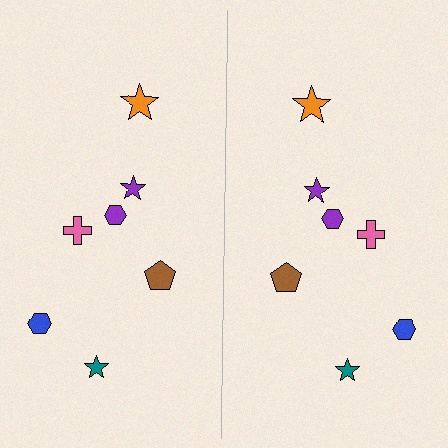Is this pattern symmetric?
Yes, this pattern has bilateral (reflection) symmetry.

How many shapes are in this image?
There are 14 shapes in this image.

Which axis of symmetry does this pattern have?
The pattern has a vertical axis of symmetry running through the center of the image.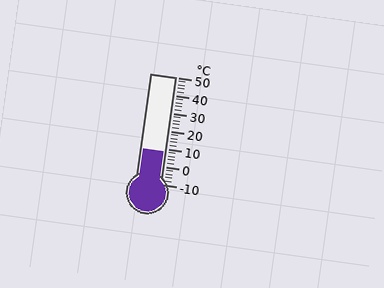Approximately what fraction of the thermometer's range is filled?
The thermometer is filled to approximately 30% of its range.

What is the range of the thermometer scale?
The thermometer scale ranges from -10°C to 50°C.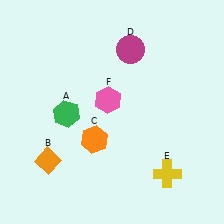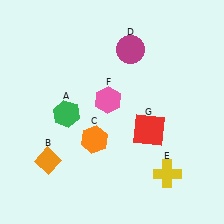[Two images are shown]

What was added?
A red square (G) was added in Image 2.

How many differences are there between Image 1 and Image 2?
There is 1 difference between the two images.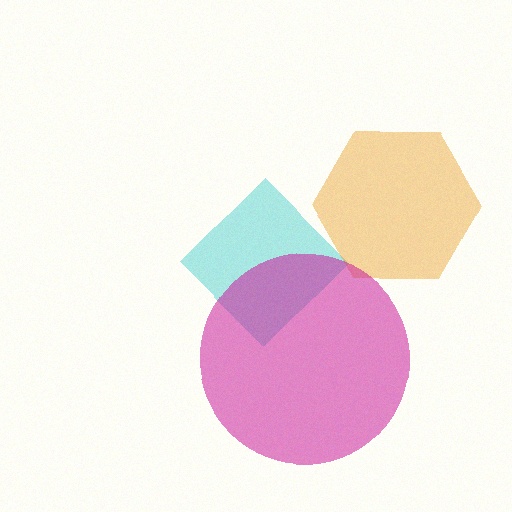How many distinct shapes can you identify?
There are 3 distinct shapes: a cyan diamond, an orange hexagon, a magenta circle.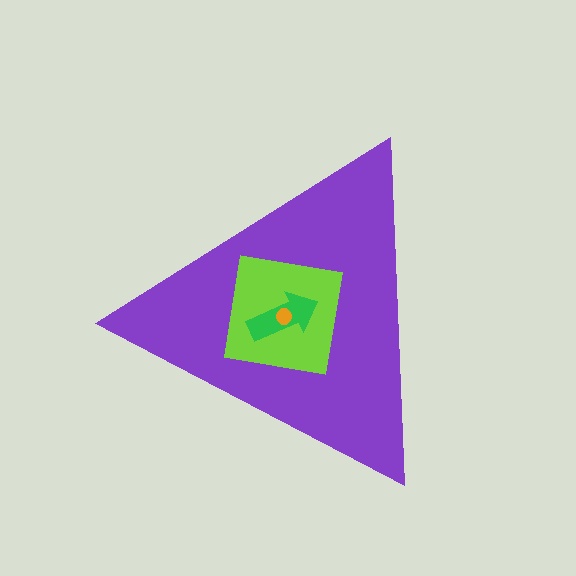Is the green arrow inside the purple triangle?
Yes.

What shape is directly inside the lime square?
The green arrow.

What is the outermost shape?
The purple triangle.